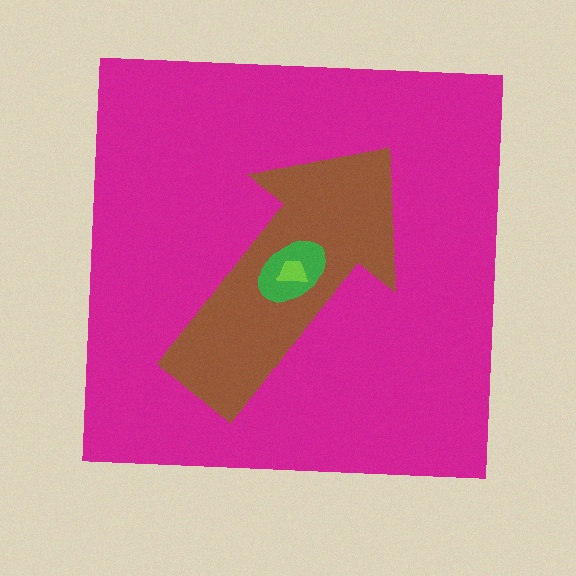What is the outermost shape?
The magenta square.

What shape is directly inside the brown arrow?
The green ellipse.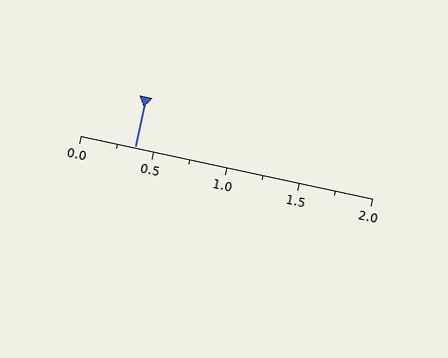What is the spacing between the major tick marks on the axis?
The major ticks are spaced 0.5 apart.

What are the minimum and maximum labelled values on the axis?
The axis runs from 0.0 to 2.0.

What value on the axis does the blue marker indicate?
The marker indicates approximately 0.38.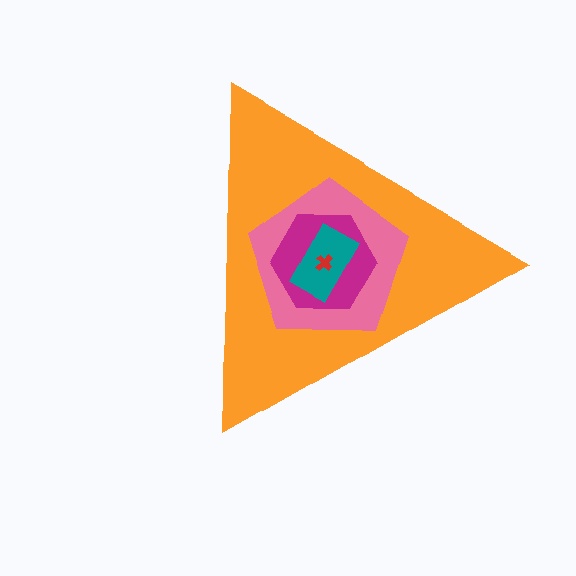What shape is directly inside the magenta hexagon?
The teal rectangle.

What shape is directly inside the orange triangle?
The pink pentagon.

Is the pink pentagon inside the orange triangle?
Yes.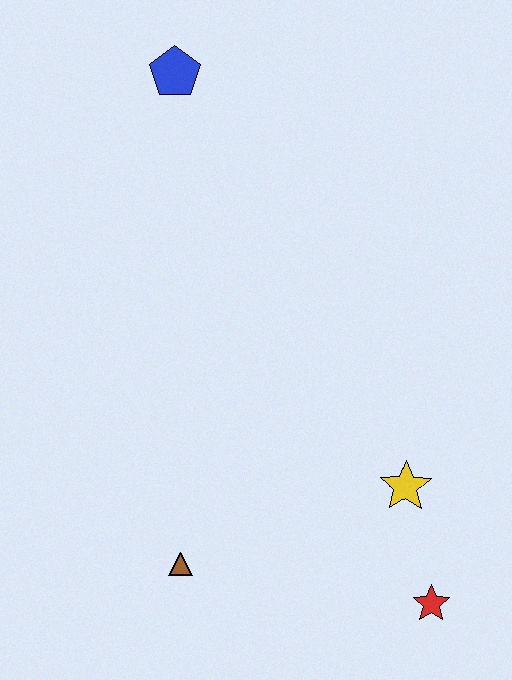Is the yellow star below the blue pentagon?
Yes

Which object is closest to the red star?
The yellow star is closest to the red star.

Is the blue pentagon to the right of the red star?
No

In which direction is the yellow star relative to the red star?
The yellow star is above the red star.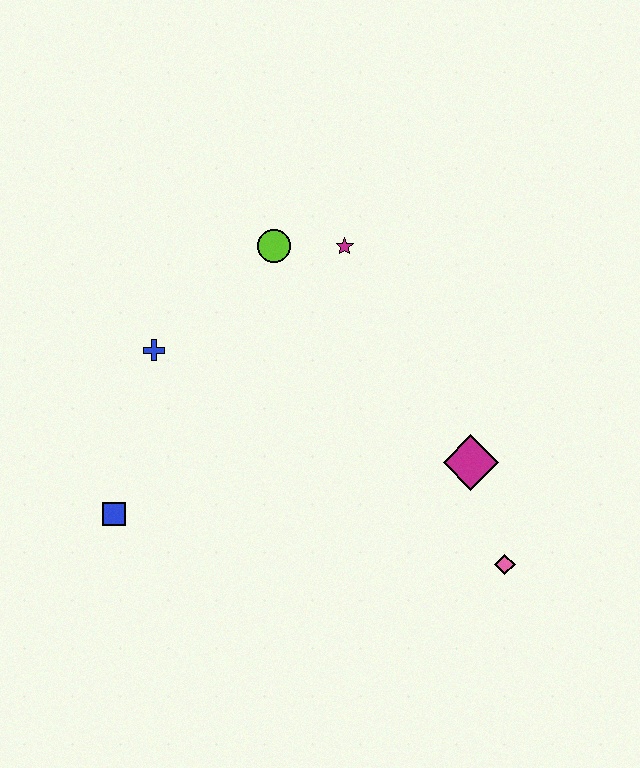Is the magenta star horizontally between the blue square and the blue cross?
No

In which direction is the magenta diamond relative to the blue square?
The magenta diamond is to the right of the blue square.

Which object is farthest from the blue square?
The pink diamond is farthest from the blue square.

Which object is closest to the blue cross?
The lime circle is closest to the blue cross.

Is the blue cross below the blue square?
No